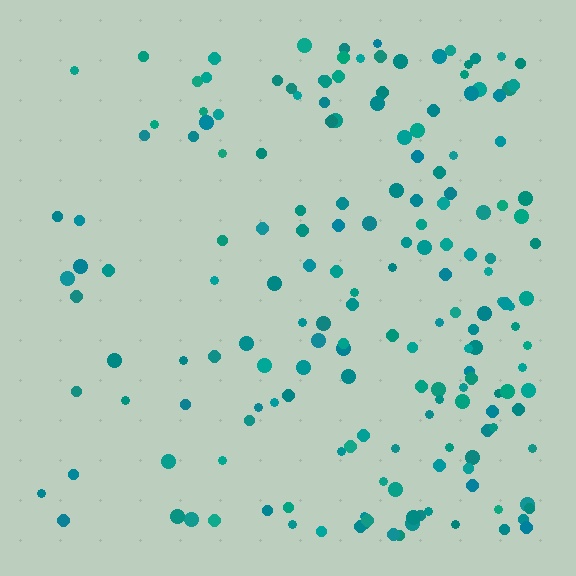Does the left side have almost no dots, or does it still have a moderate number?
Still a moderate number, just noticeably fewer than the right.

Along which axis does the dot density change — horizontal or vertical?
Horizontal.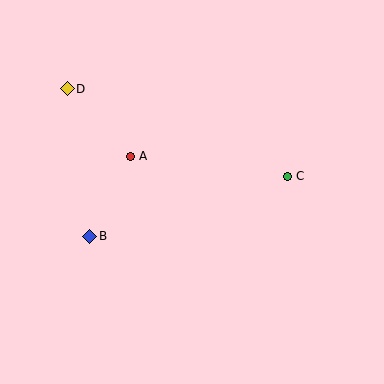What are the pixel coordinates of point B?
Point B is at (90, 236).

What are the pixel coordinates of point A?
Point A is at (130, 156).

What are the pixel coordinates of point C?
Point C is at (287, 176).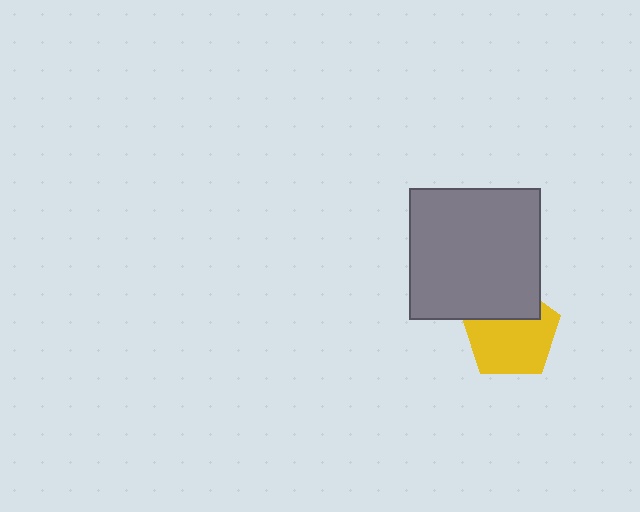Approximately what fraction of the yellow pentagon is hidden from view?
Roughly 31% of the yellow pentagon is hidden behind the gray square.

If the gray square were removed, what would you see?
You would see the complete yellow pentagon.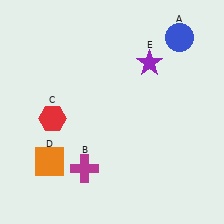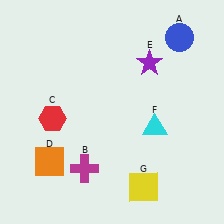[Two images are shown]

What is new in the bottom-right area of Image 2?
A cyan triangle (F) was added in the bottom-right area of Image 2.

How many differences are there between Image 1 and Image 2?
There are 2 differences between the two images.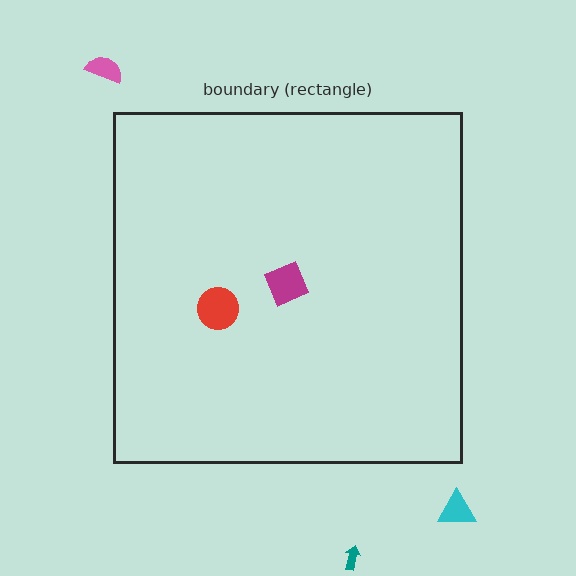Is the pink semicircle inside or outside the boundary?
Outside.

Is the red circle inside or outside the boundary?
Inside.